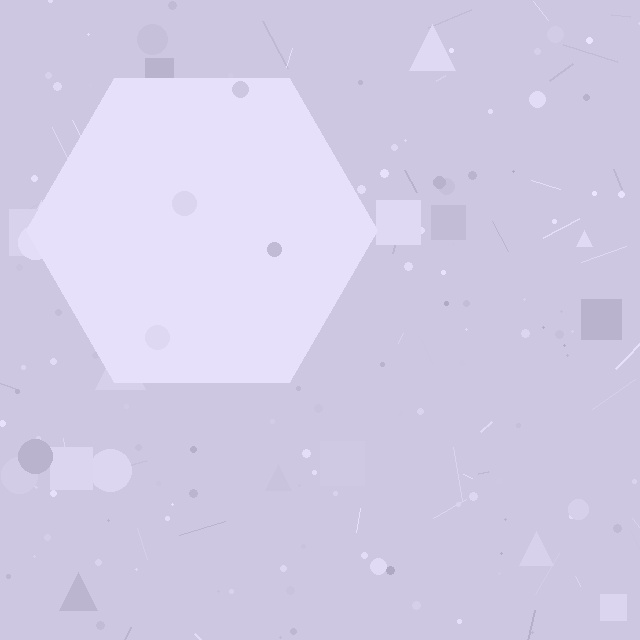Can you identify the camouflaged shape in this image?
The camouflaged shape is a hexagon.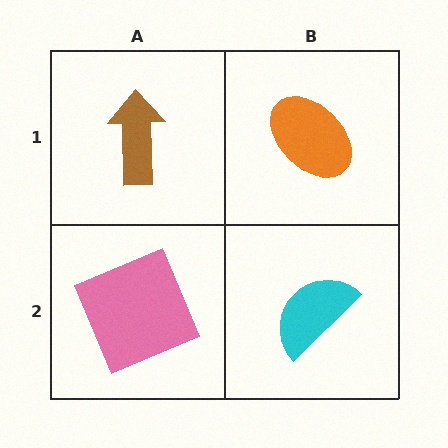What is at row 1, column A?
A brown arrow.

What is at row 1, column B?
An orange ellipse.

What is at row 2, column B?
A cyan semicircle.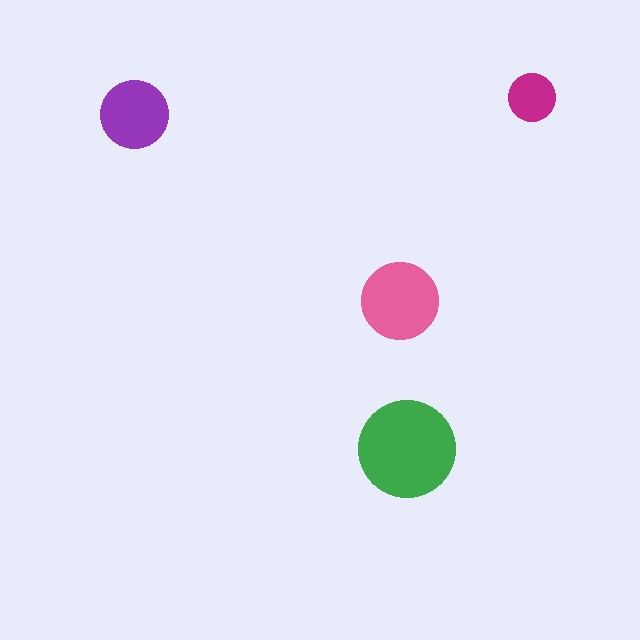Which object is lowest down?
The green circle is bottommost.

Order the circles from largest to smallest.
the green one, the pink one, the purple one, the magenta one.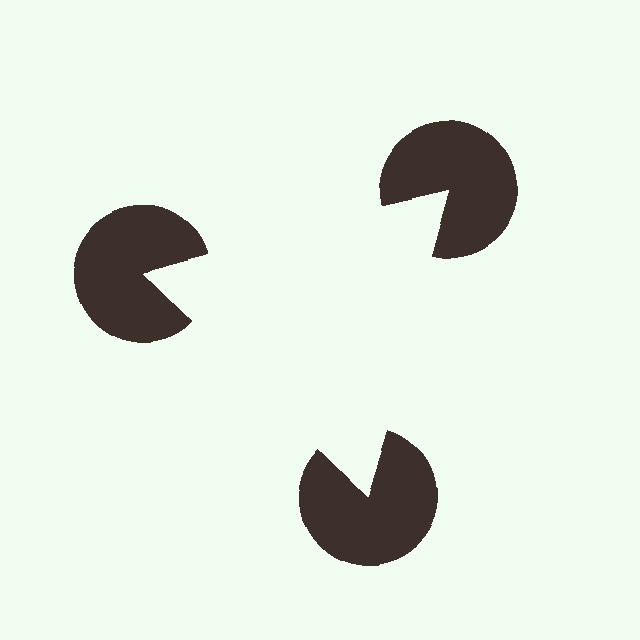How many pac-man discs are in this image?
There are 3 — one at each vertex of the illusory triangle.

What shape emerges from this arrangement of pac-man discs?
An illusory triangle — its edges are inferred from the aligned wedge cuts in the pac-man discs, not physically drawn.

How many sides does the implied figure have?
3 sides.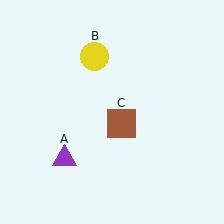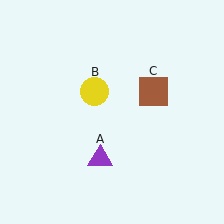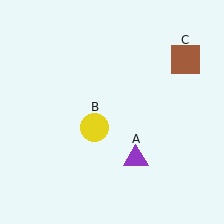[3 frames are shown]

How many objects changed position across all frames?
3 objects changed position: purple triangle (object A), yellow circle (object B), brown square (object C).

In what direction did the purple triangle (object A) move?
The purple triangle (object A) moved right.